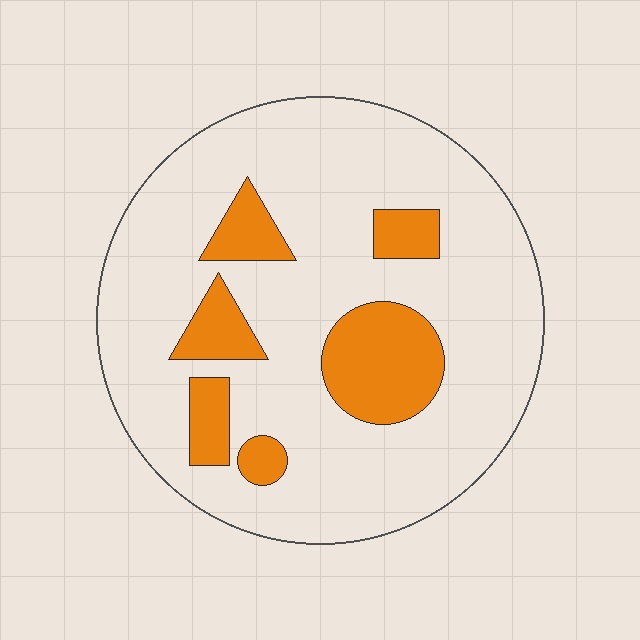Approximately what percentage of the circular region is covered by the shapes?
Approximately 20%.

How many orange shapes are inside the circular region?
6.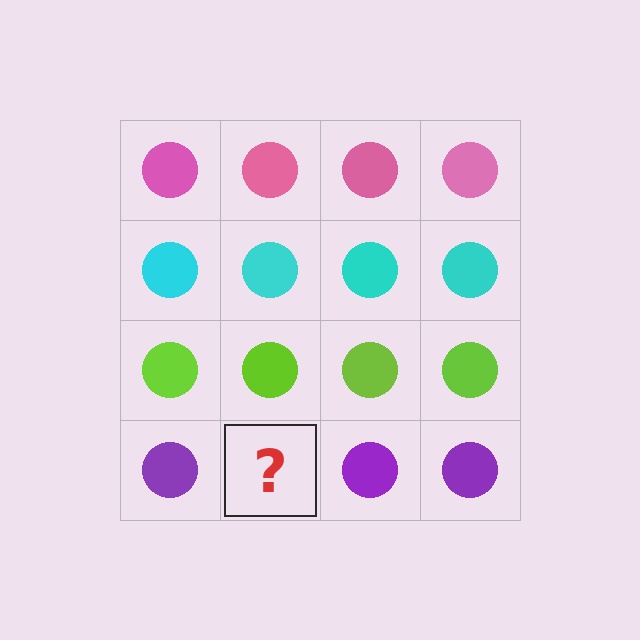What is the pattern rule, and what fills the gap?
The rule is that each row has a consistent color. The gap should be filled with a purple circle.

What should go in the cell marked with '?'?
The missing cell should contain a purple circle.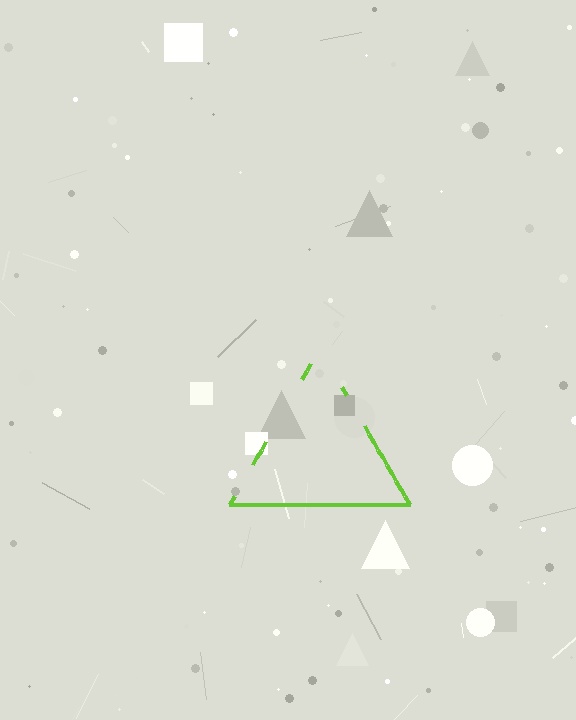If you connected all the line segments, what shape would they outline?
They would outline a triangle.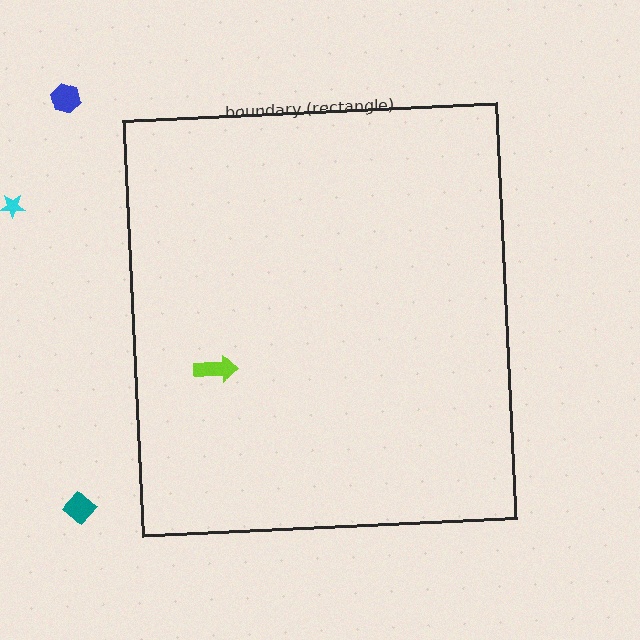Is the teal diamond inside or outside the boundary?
Outside.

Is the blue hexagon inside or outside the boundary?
Outside.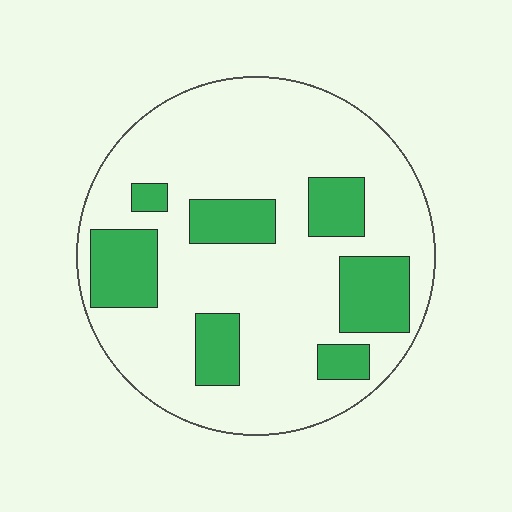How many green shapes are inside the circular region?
7.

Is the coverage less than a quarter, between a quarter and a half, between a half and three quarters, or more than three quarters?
Less than a quarter.